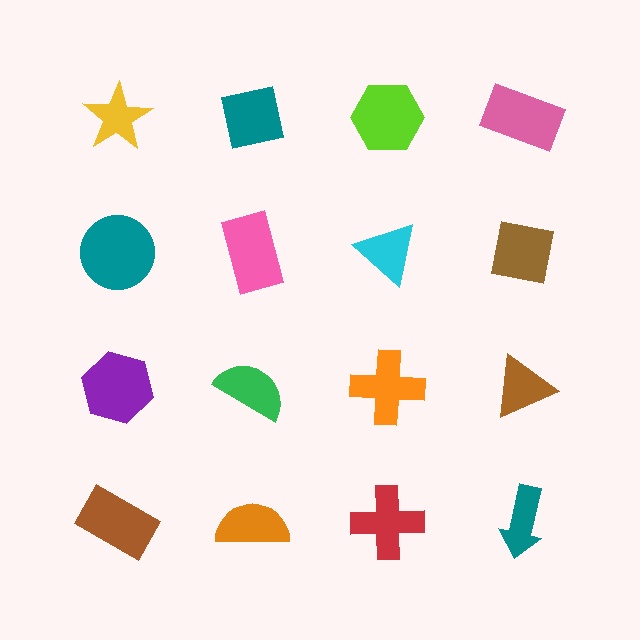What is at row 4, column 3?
A red cross.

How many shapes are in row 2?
4 shapes.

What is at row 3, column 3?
An orange cross.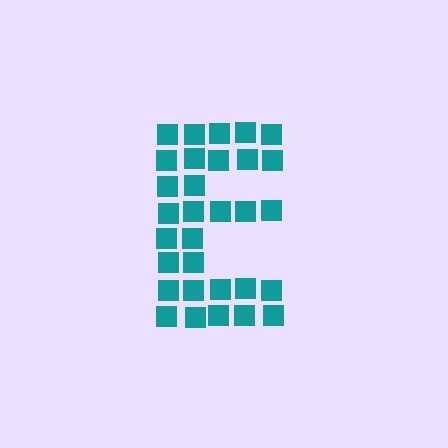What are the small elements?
The small elements are squares.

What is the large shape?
The large shape is the letter E.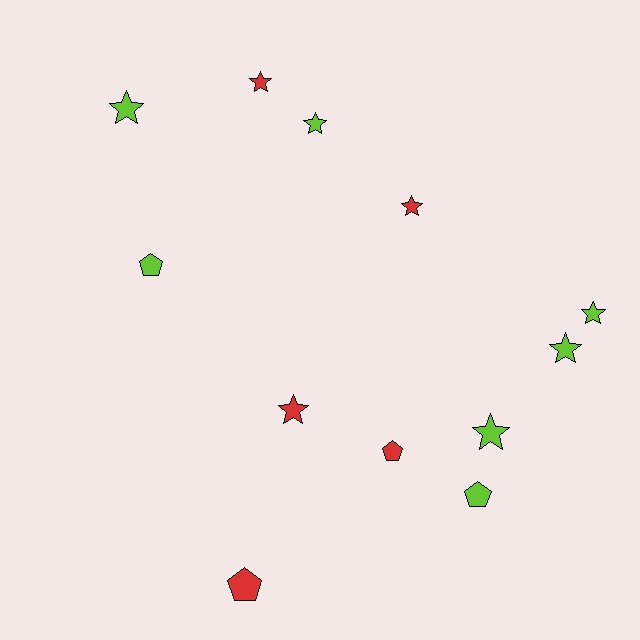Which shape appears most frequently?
Star, with 8 objects.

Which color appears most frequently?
Lime, with 7 objects.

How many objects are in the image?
There are 12 objects.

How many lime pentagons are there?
There are 2 lime pentagons.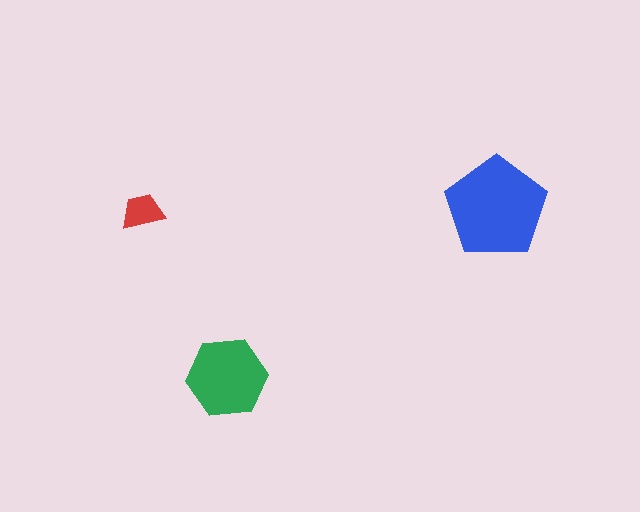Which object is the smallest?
The red trapezoid.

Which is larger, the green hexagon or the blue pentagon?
The blue pentagon.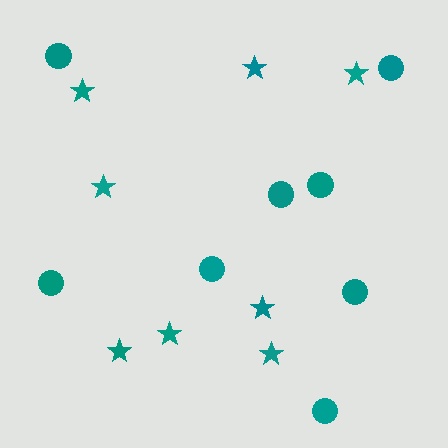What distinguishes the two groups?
There are 2 groups: one group of stars (8) and one group of circles (8).